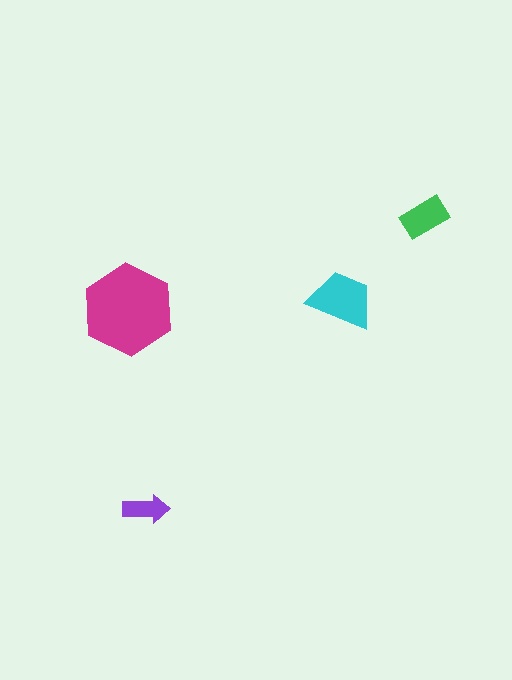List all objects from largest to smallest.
The magenta hexagon, the cyan trapezoid, the green rectangle, the purple arrow.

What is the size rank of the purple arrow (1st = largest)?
4th.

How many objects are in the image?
There are 4 objects in the image.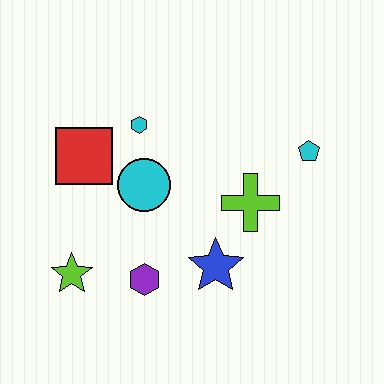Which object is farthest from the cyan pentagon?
The lime star is farthest from the cyan pentagon.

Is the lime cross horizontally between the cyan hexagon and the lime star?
No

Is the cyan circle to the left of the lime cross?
Yes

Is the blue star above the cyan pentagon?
No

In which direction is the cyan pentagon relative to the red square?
The cyan pentagon is to the right of the red square.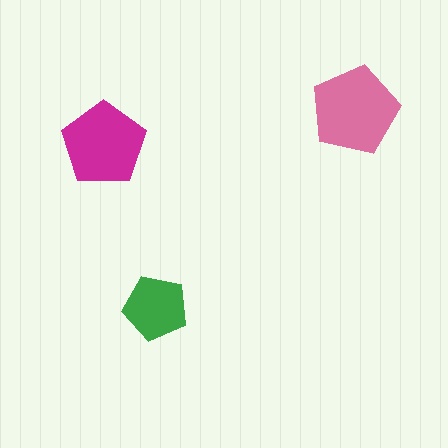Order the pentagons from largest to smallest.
the pink one, the magenta one, the green one.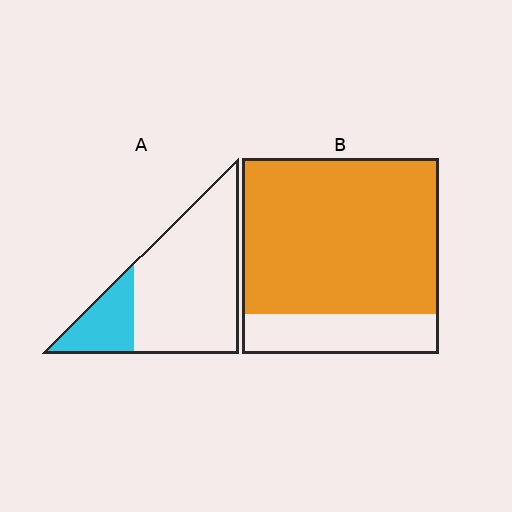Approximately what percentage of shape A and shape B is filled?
A is approximately 20% and B is approximately 80%.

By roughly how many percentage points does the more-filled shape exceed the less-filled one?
By roughly 60 percentage points (B over A).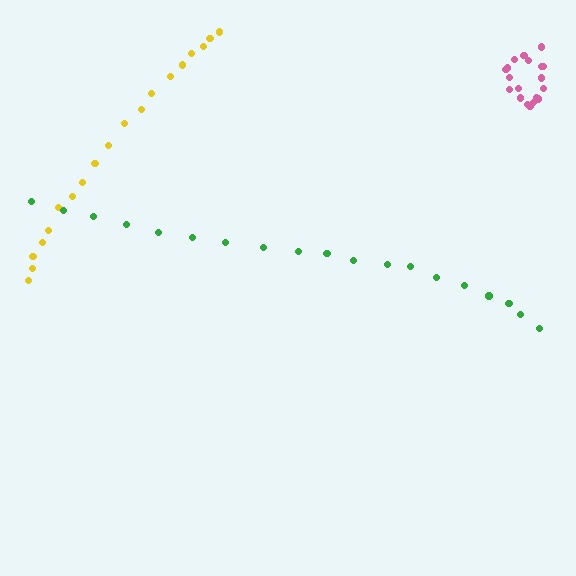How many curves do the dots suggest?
There are 3 distinct paths.